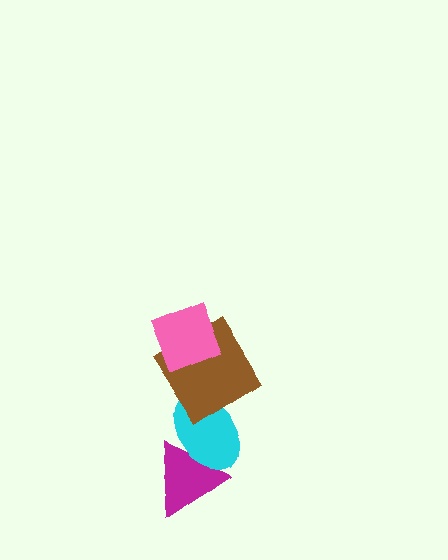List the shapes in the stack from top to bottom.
From top to bottom: the pink diamond, the brown diamond, the cyan ellipse, the magenta triangle.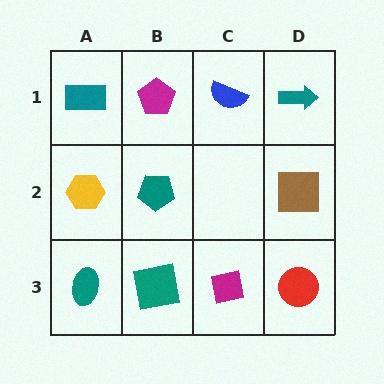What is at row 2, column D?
A brown square.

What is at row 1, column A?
A teal rectangle.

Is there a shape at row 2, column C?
No, that cell is empty.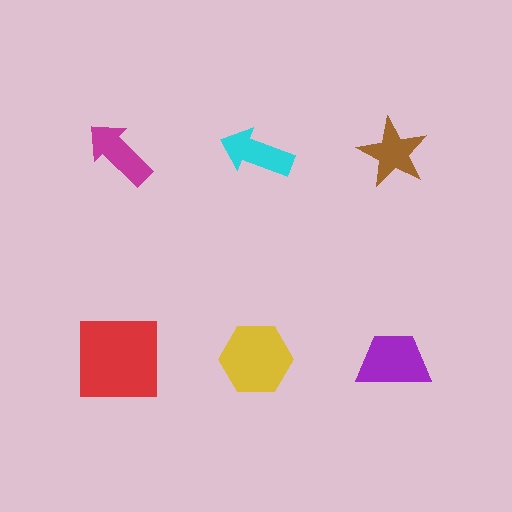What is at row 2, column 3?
A purple trapezoid.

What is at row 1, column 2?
A cyan arrow.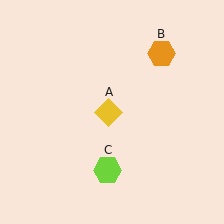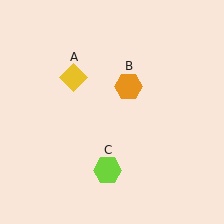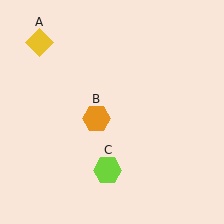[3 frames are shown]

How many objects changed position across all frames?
2 objects changed position: yellow diamond (object A), orange hexagon (object B).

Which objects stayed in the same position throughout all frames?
Lime hexagon (object C) remained stationary.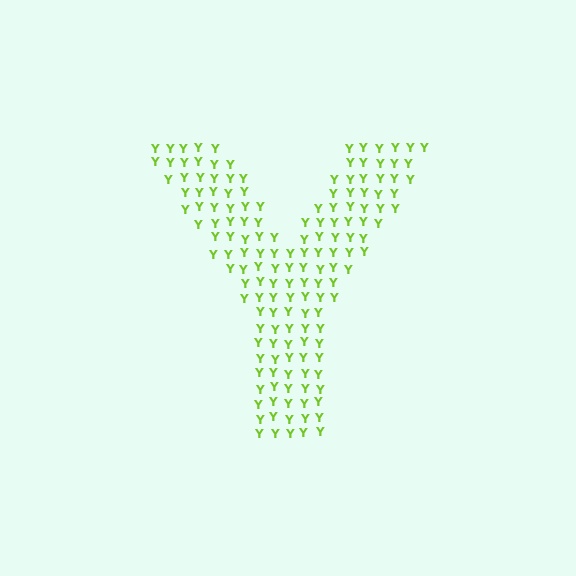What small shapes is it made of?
It is made of small letter Y's.